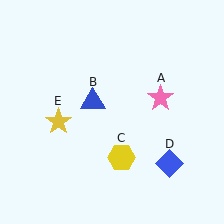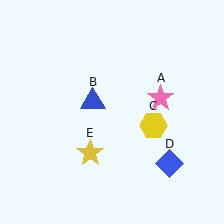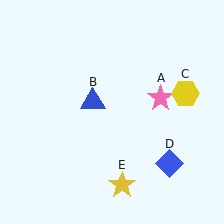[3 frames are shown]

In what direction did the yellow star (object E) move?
The yellow star (object E) moved down and to the right.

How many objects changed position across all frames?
2 objects changed position: yellow hexagon (object C), yellow star (object E).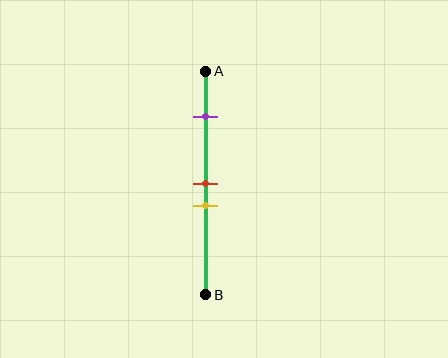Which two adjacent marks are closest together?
The red and yellow marks are the closest adjacent pair.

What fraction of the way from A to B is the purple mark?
The purple mark is approximately 20% (0.2) of the way from A to B.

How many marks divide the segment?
There are 3 marks dividing the segment.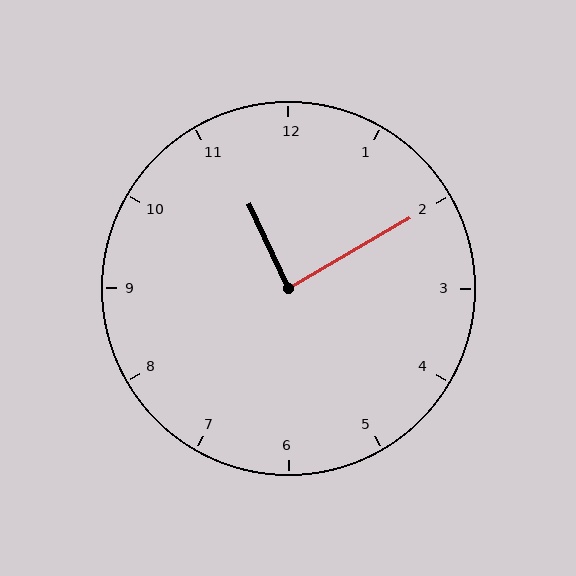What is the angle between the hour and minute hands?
Approximately 85 degrees.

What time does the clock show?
11:10.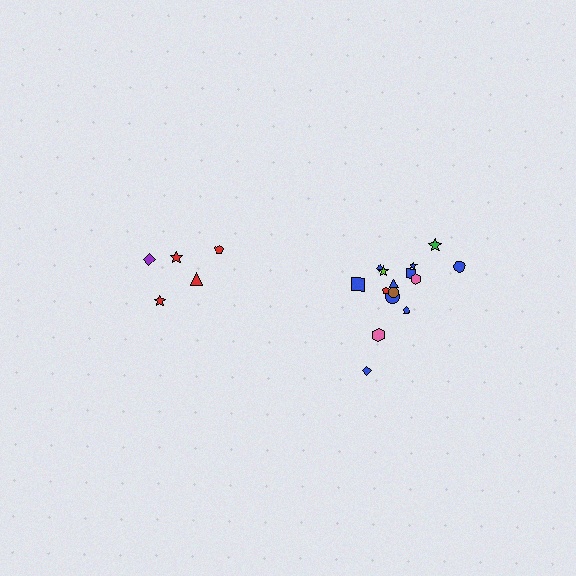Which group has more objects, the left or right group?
The right group.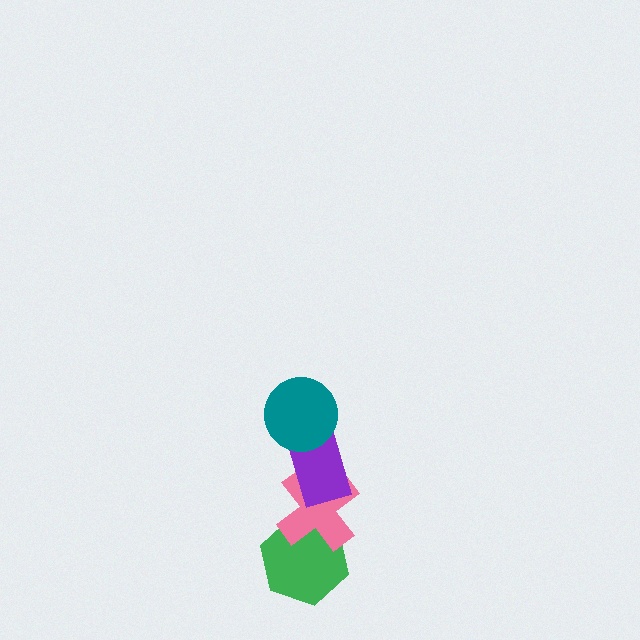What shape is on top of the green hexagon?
The pink cross is on top of the green hexagon.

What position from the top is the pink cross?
The pink cross is 3rd from the top.